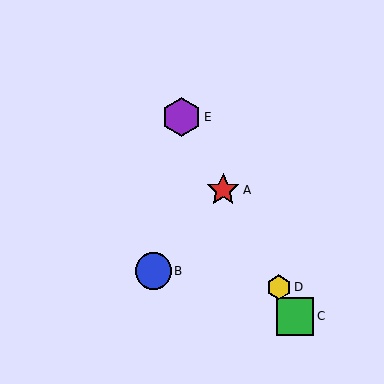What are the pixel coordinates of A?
Object A is at (223, 190).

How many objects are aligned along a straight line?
4 objects (A, C, D, E) are aligned along a straight line.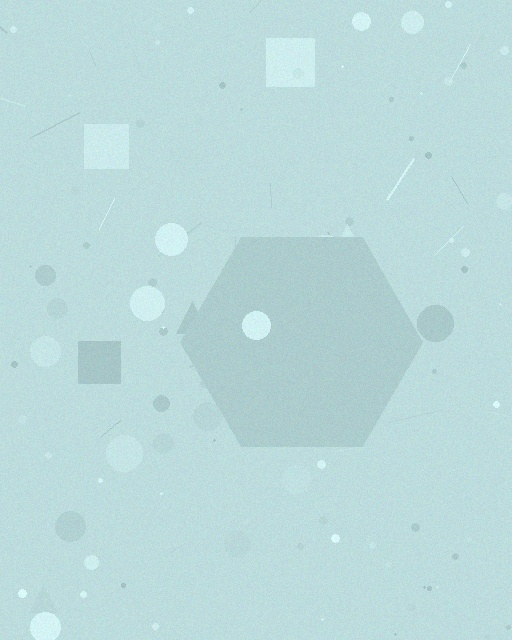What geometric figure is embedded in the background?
A hexagon is embedded in the background.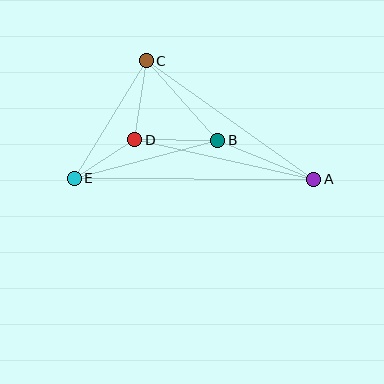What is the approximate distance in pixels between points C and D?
The distance between C and D is approximately 80 pixels.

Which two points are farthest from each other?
Points A and E are farthest from each other.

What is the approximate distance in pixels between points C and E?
The distance between C and E is approximately 138 pixels.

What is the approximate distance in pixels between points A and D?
The distance between A and D is approximately 183 pixels.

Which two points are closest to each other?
Points D and E are closest to each other.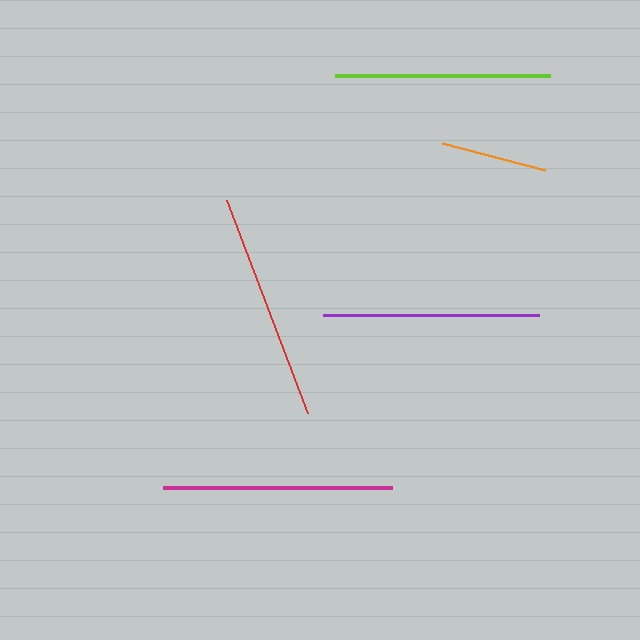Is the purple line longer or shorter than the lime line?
The purple line is longer than the lime line.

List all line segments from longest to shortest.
From longest to shortest: magenta, red, purple, lime, orange.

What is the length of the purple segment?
The purple segment is approximately 217 pixels long.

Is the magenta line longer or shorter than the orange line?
The magenta line is longer than the orange line.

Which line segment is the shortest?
The orange line is the shortest at approximately 106 pixels.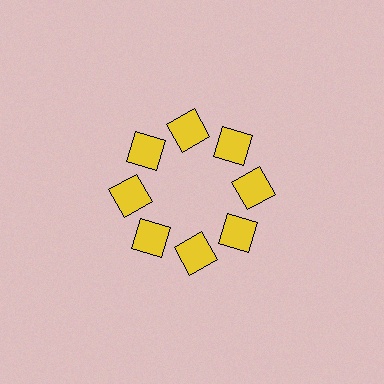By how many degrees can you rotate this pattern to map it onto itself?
The pattern maps onto itself every 45 degrees of rotation.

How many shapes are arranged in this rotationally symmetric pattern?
There are 8 shapes, arranged in 8 groups of 1.